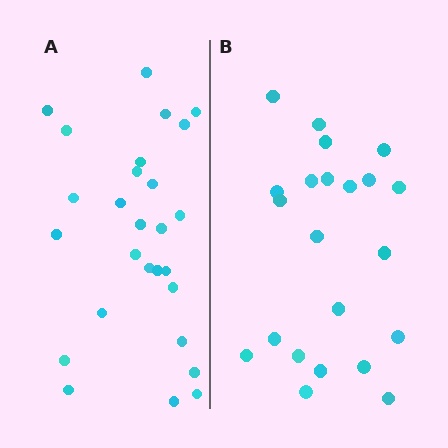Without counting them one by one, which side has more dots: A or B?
Region A (the left region) has more dots.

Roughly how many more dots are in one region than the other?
Region A has about 5 more dots than region B.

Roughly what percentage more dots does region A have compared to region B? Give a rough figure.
About 25% more.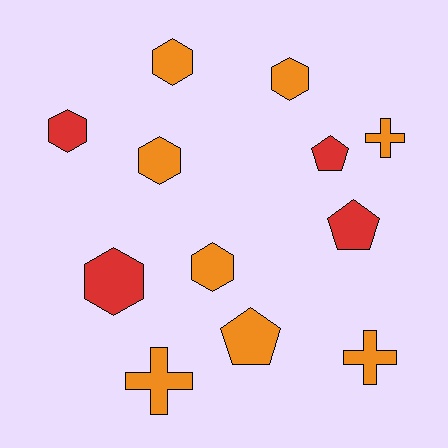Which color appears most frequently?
Orange, with 8 objects.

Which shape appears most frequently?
Hexagon, with 6 objects.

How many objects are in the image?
There are 12 objects.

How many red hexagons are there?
There are 2 red hexagons.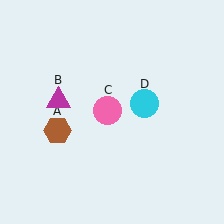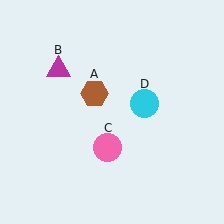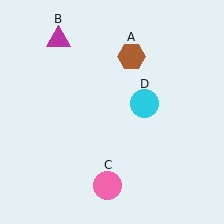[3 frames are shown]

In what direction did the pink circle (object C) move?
The pink circle (object C) moved down.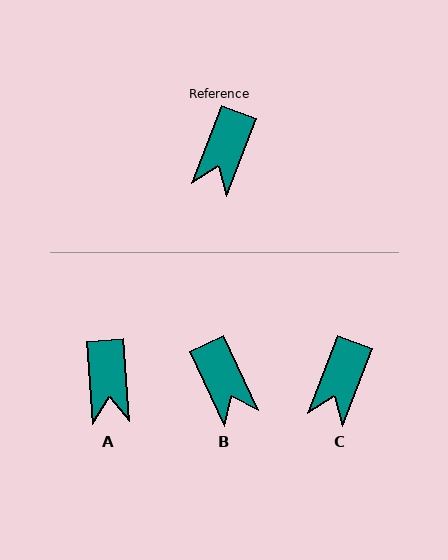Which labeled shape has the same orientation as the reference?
C.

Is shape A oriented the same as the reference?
No, it is off by about 25 degrees.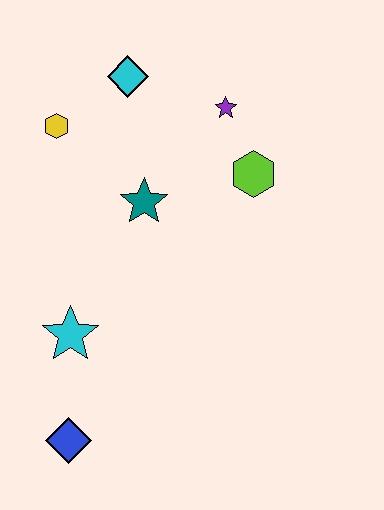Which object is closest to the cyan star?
The blue diamond is closest to the cyan star.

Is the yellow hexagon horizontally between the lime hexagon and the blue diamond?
No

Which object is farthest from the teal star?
The blue diamond is farthest from the teal star.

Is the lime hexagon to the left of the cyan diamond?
No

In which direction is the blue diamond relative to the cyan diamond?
The blue diamond is below the cyan diamond.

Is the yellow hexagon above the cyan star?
Yes